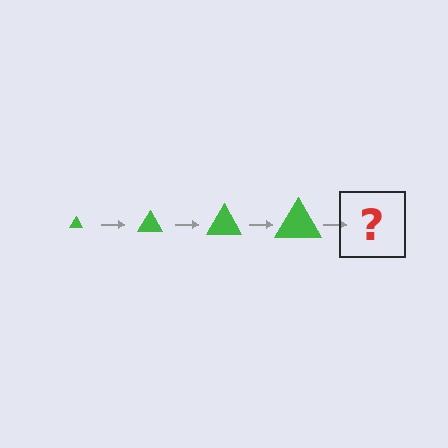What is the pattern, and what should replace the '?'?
The pattern is that the triangle gets progressively larger each step. The '?' should be a green triangle, larger than the previous one.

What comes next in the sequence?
The next element should be a green triangle, larger than the previous one.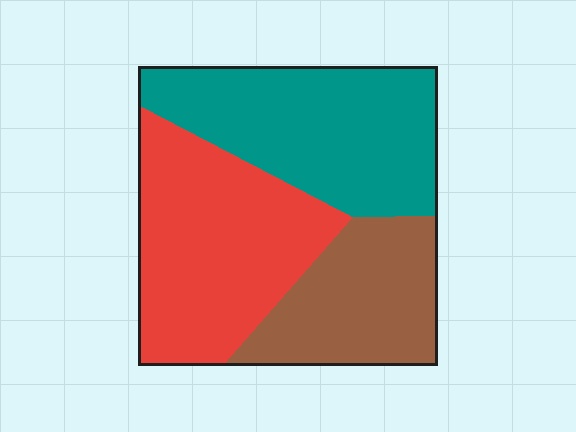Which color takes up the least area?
Brown, at roughly 25%.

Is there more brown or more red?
Red.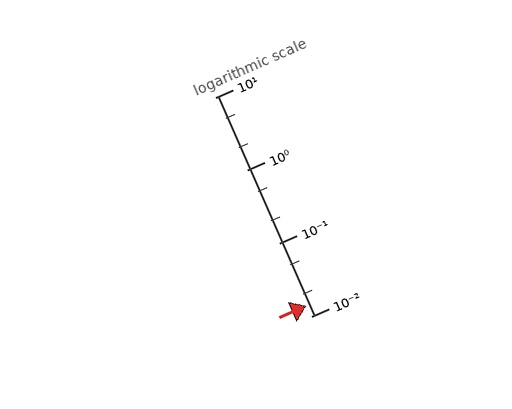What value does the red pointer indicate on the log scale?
The pointer indicates approximately 0.014.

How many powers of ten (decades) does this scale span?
The scale spans 3 decades, from 0.01 to 10.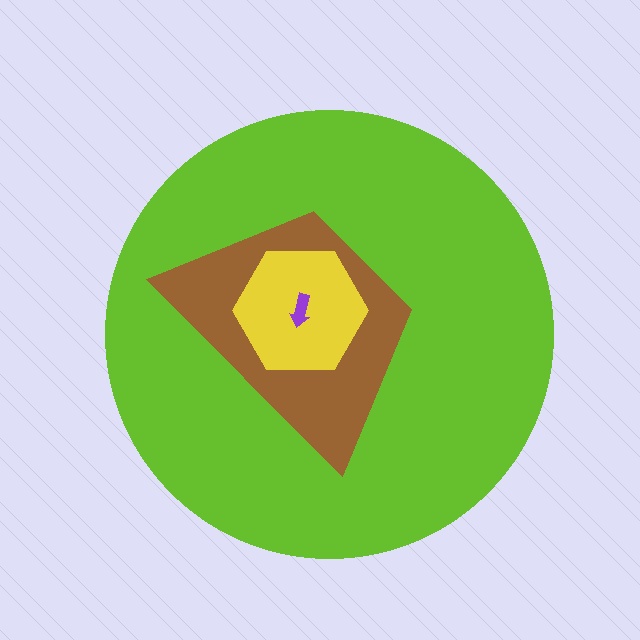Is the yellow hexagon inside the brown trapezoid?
Yes.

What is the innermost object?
The purple arrow.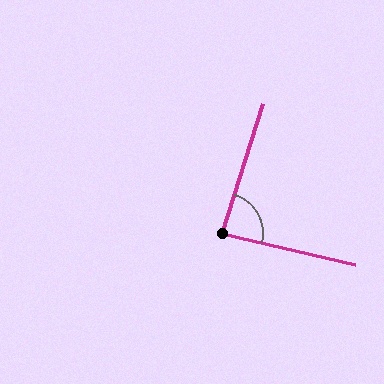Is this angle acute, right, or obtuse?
It is approximately a right angle.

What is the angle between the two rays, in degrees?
Approximately 86 degrees.